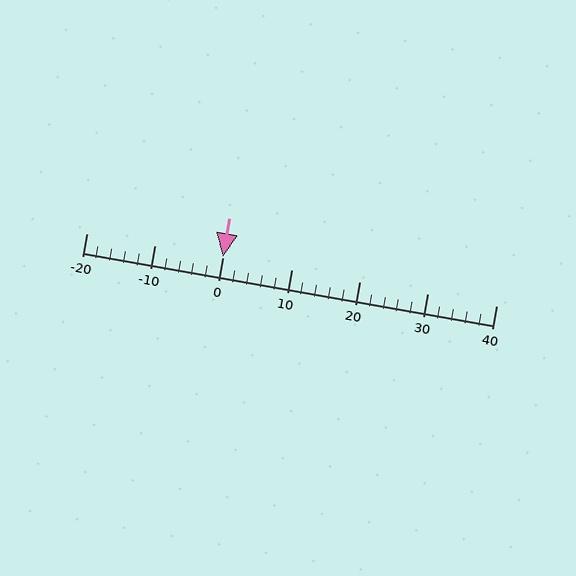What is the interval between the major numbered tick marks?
The major tick marks are spaced 10 units apart.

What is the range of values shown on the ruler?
The ruler shows values from -20 to 40.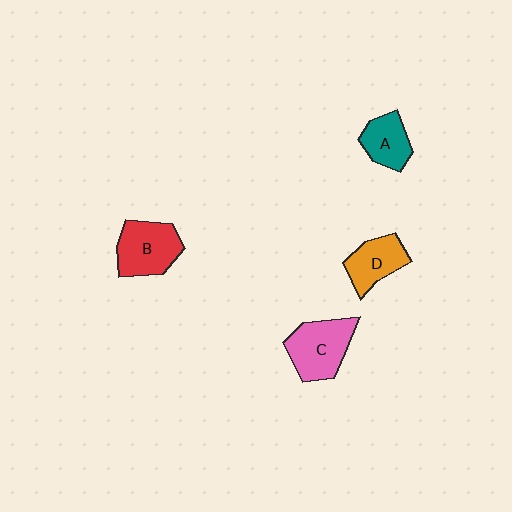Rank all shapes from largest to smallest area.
From largest to smallest: C (pink), B (red), D (orange), A (teal).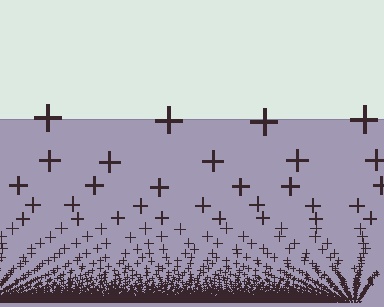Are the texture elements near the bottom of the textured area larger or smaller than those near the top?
Smaller. The gradient is inverted — elements near the bottom are smaller and denser.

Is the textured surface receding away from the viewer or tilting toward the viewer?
The surface appears to tilt toward the viewer. Texture elements get larger and sparser toward the top.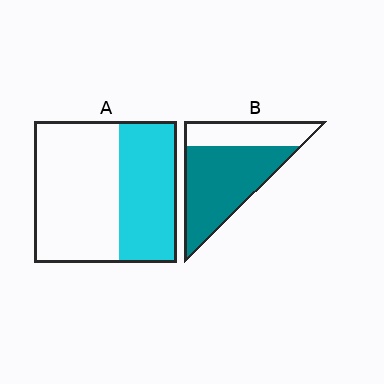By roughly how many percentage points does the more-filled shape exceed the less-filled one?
By roughly 25 percentage points (B over A).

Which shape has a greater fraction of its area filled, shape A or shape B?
Shape B.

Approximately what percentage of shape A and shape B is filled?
A is approximately 40% and B is approximately 70%.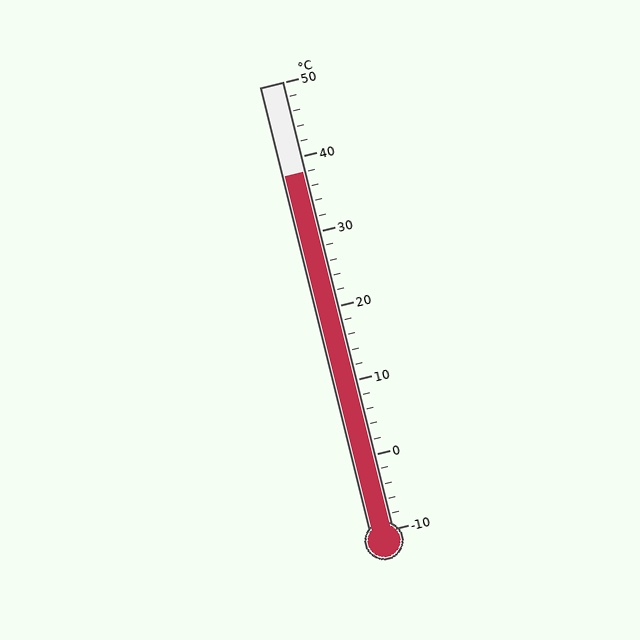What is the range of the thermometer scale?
The thermometer scale ranges from -10°C to 50°C.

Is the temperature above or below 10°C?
The temperature is above 10°C.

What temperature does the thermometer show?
The thermometer shows approximately 38°C.